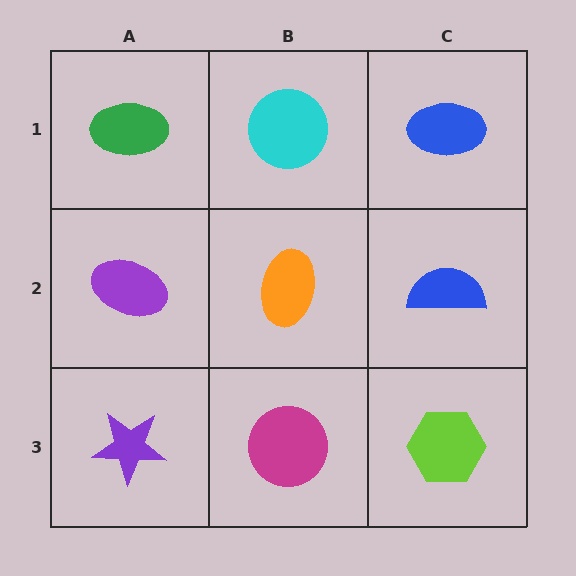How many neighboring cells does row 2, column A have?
3.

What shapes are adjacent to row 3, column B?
An orange ellipse (row 2, column B), a purple star (row 3, column A), a lime hexagon (row 3, column C).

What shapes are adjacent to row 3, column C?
A blue semicircle (row 2, column C), a magenta circle (row 3, column B).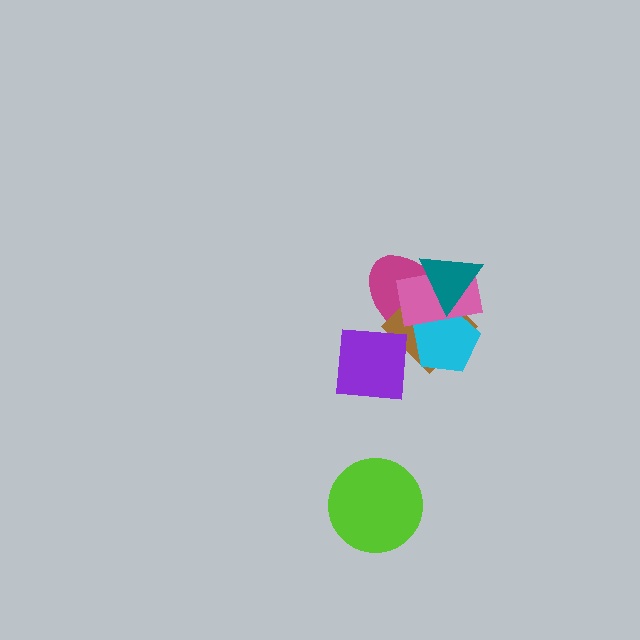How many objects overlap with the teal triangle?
4 objects overlap with the teal triangle.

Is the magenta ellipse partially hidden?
Yes, it is partially covered by another shape.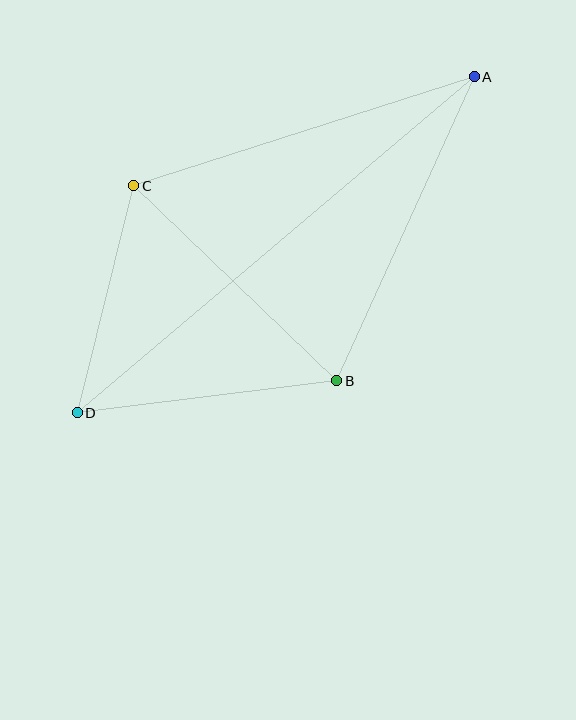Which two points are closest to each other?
Points C and D are closest to each other.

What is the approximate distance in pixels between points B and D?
The distance between B and D is approximately 261 pixels.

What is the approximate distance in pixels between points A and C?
The distance between A and C is approximately 357 pixels.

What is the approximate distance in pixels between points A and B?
The distance between A and B is approximately 334 pixels.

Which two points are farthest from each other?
Points A and D are farthest from each other.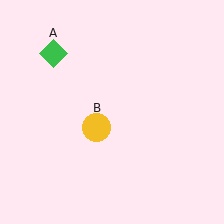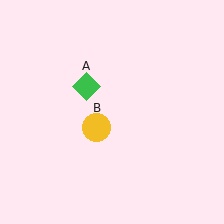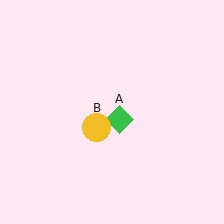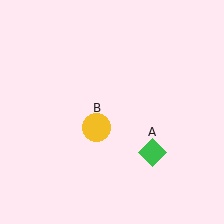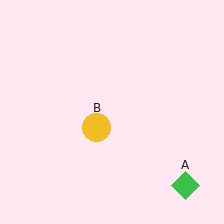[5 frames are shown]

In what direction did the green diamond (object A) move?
The green diamond (object A) moved down and to the right.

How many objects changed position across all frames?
1 object changed position: green diamond (object A).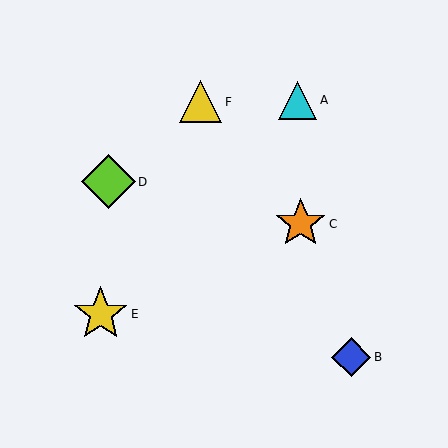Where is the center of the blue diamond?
The center of the blue diamond is at (351, 357).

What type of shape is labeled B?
Shape B is a blue diamond.